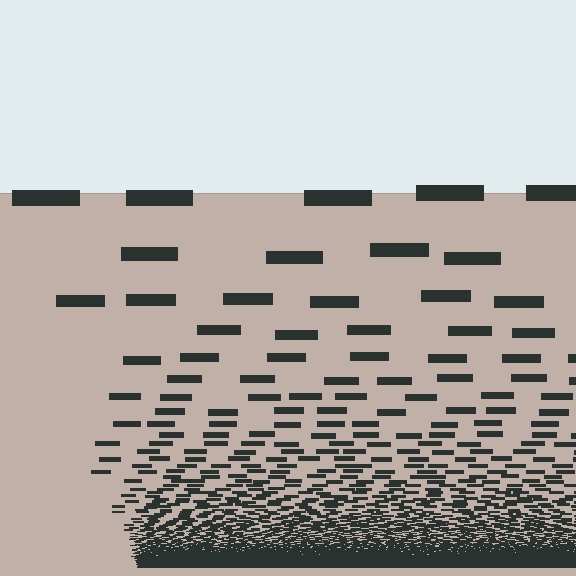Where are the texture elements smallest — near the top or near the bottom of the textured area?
Near the bottom.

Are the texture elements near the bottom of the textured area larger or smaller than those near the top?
Smaller. The gradient is inverted — elements near the bottom are smaller and denser.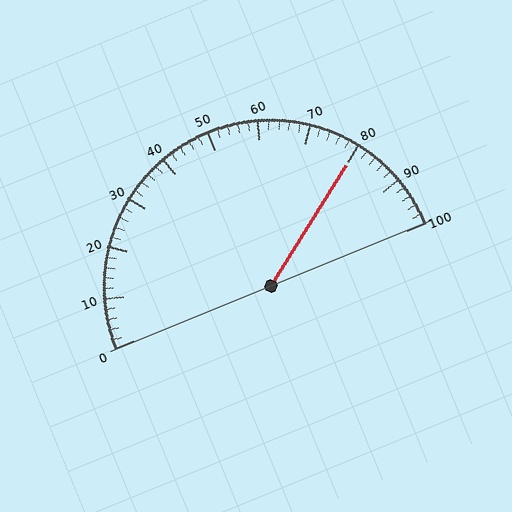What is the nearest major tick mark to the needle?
The nearest major tick mark is 80.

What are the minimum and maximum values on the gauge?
The gauge ranges from 0 to 100.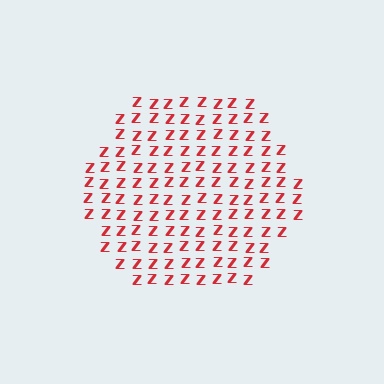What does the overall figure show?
The overall figure shows a hexagon.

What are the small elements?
The small elements are letter Z's.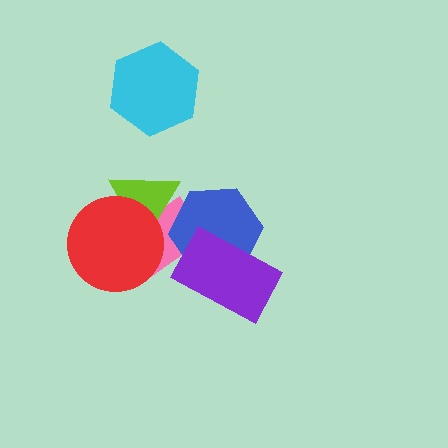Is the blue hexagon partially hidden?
Yes, it is partially covered by another shape.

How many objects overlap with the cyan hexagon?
0 objects overlap with the cyan hexagon.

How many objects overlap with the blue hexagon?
3 objects overlap with the blue hexagon.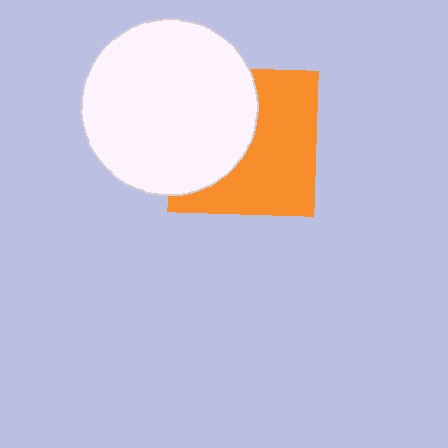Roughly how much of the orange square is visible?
About half of it is visible (roughly 55%).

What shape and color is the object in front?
The object in front is a white circle.